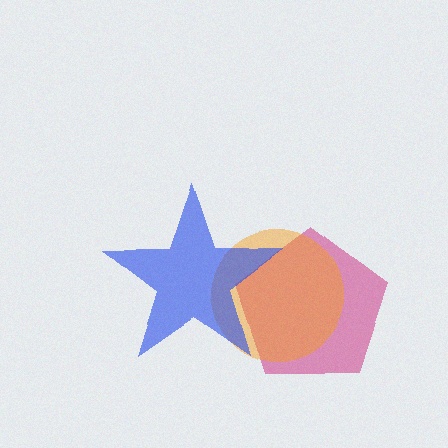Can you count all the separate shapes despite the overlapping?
Yes, there are 3 separate shapes.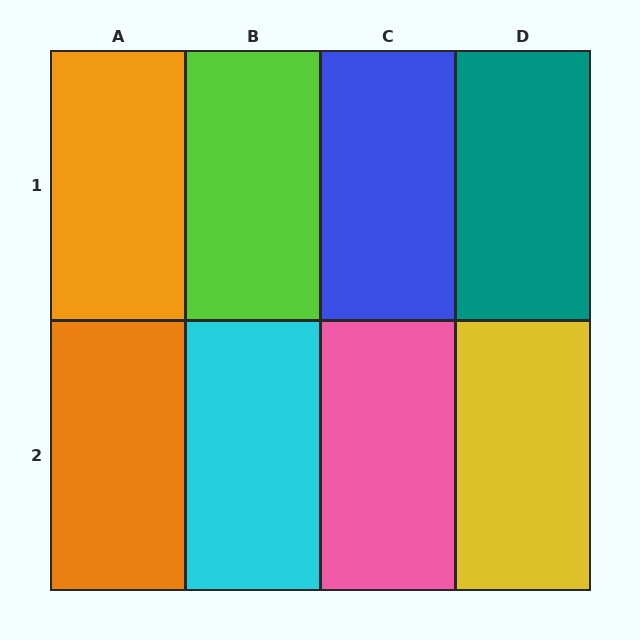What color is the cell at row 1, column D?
Teal.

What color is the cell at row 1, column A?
Orange.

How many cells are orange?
2 cells are orange.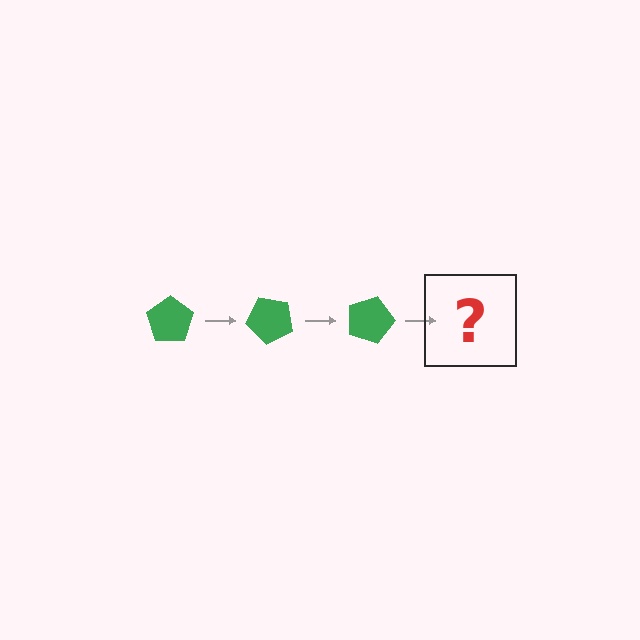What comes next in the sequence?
The next element should be a green pentagon rotated 135 degrees.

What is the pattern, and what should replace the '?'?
The pattern is that the pentagon rotates 45 degrees each step. The '?' should be a green pentagon rotated 135 degrees.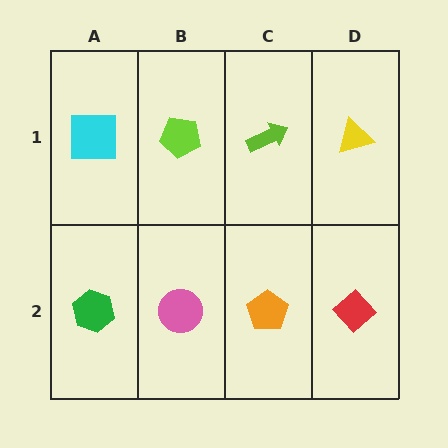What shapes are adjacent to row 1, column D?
A red diamond (row 2, column D), a lime arrow (row 1, column C).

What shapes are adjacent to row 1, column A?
A green hexagon (row 2, column A), a lime pentagon (row 1, column B).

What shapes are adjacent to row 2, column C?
A lime arrow (row 1, column C), a pink circle (row 2, column B), a red diamond (row 2, column D).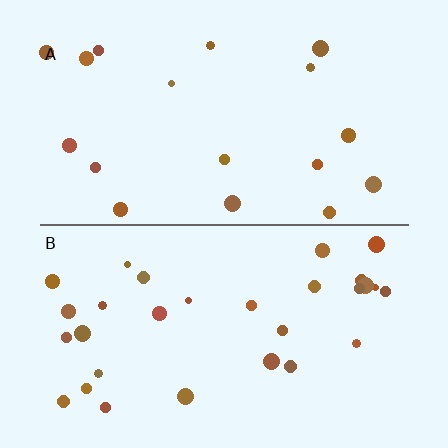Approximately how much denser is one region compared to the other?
Approximately 1.7× — region B over region A.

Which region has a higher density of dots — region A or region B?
B (the bottom).